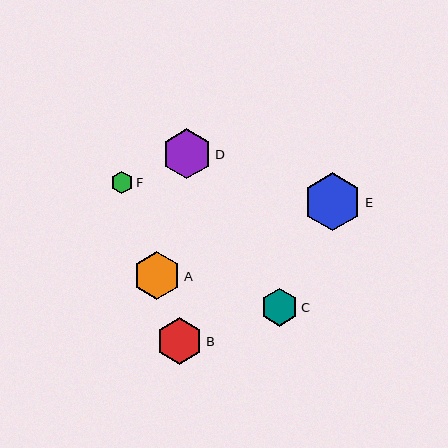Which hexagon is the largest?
Hexagon E is the largest with a size of approximately 58 pixels.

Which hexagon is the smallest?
Hexagon F is the smallest with a size of approximately 22 pixels.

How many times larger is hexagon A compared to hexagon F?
Hexagon A is approximately 2.2 times the size of hexagon F.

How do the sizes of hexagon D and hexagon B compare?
Hexagon D and hexagon B are approximately the same size.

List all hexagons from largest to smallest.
From largest to smallest: E, D, A, B, C, F.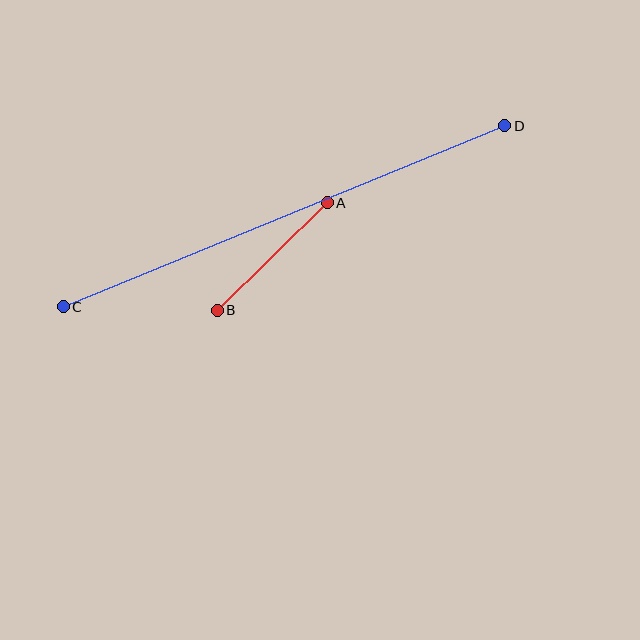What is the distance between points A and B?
The distance is approximately 154 pixels.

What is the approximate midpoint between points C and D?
The midpoint is at approximately (284, 216) pixels.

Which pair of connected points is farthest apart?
Points C and D are farthest apart.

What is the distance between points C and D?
The distance is approximately 477 pixels.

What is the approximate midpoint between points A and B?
The midpoint is at approximately (272, 257) pixels.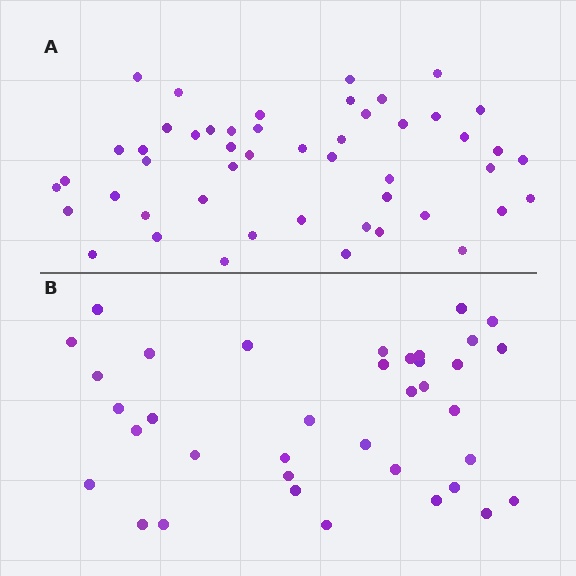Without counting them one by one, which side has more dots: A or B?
Region A (the top region) has more dots.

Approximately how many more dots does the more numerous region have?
Region A has roughly 12 or so more dots than region B.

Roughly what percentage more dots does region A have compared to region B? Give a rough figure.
About 30% more.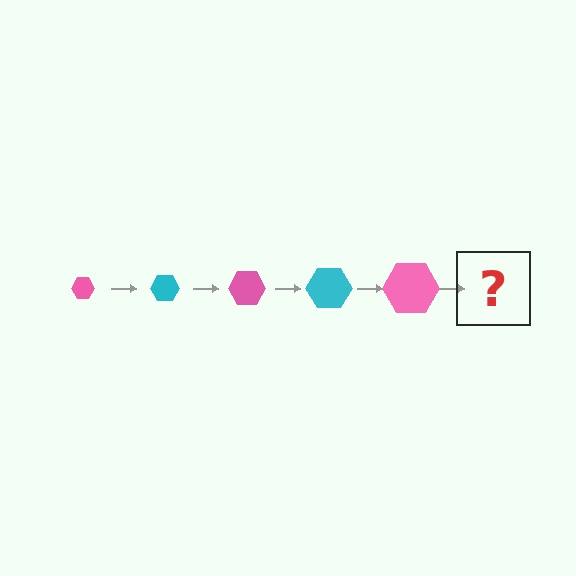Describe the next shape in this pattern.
It should be a cyan hexagon, larger than the previous one.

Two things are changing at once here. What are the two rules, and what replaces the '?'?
The two rules are that the hexagon grows larger each step and the color cycles through pink and cyan. The '?' should be a cyan hexagon, larger than the previous one.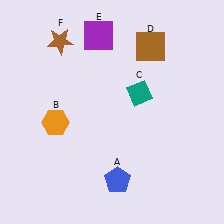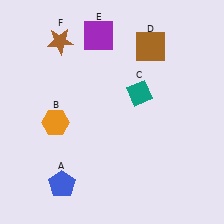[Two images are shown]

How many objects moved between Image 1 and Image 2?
1 object moved between the two images.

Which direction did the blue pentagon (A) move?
The blue pentagon (A) moved left.